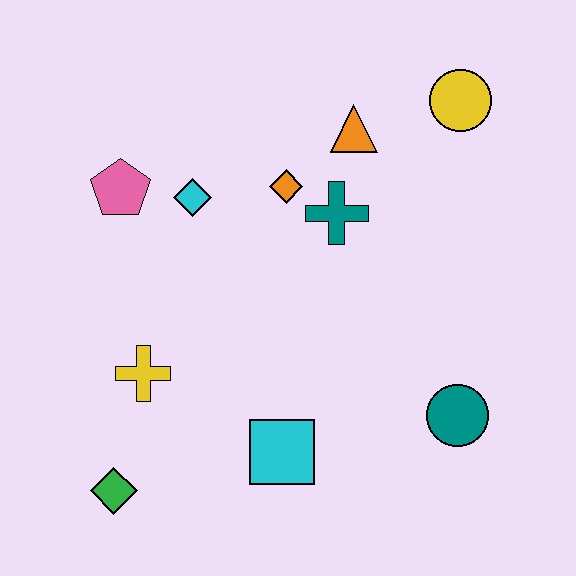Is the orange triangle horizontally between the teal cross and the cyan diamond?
No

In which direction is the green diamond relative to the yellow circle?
The green diamond is below the yellow circle.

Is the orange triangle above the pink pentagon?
Yes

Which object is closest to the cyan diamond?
The pink pentagon is closest to the cyan diamond.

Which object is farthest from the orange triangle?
The green diamond is farthest from the orange triangle.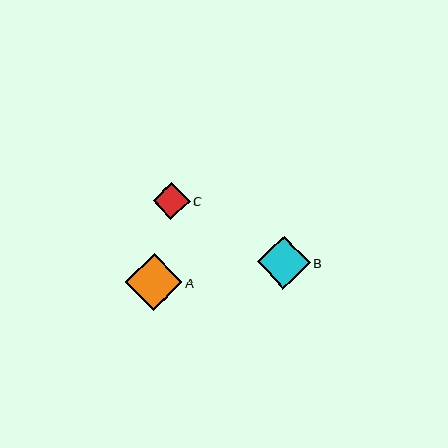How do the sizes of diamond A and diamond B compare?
Diamond A and diamond B are approximately the same size.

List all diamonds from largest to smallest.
From largest to smallest: A, B, C.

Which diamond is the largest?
Diamond A is the largest with a size of approximately 57 pixels.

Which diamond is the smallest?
Diamond C is the smallest with a size of approximately 37 pixels.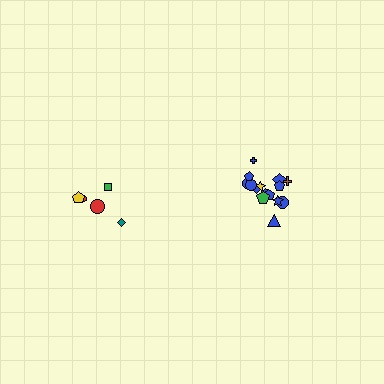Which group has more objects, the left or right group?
The right group.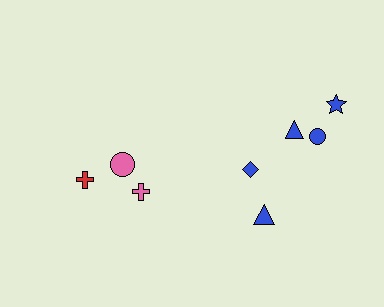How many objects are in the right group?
There are 5 objects.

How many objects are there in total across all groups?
There are 8 objects.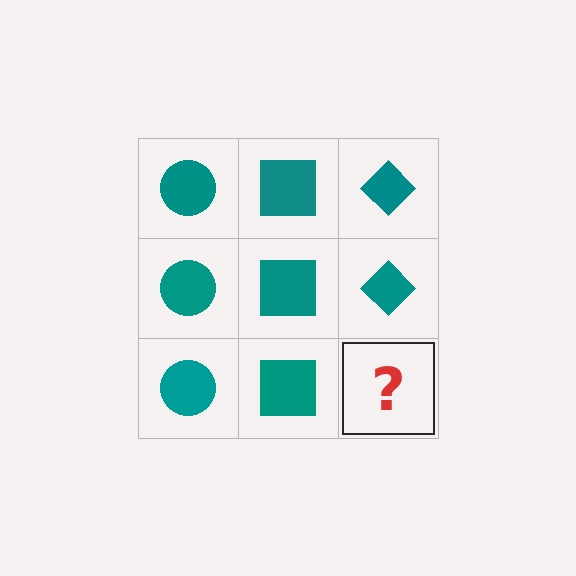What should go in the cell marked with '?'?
The missing cell should contain a teal diamond.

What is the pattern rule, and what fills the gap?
The rule is that each column has a consistent shape. The gap should be filled with a teal diamond.